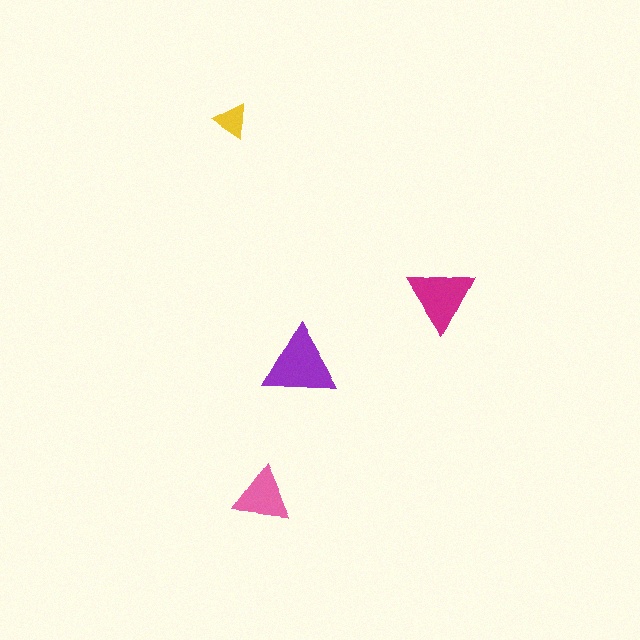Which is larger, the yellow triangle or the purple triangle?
The purple one.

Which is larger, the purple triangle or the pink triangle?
The purple one.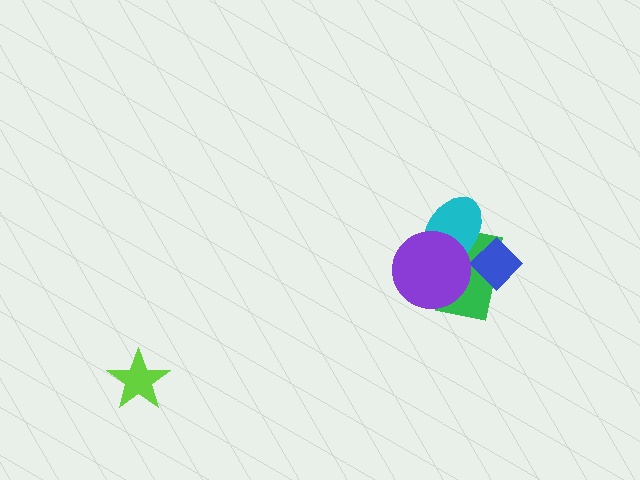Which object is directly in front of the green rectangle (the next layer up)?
The blue diamond is directly in front of the green rectangle.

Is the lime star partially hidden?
No, no other shape covers it.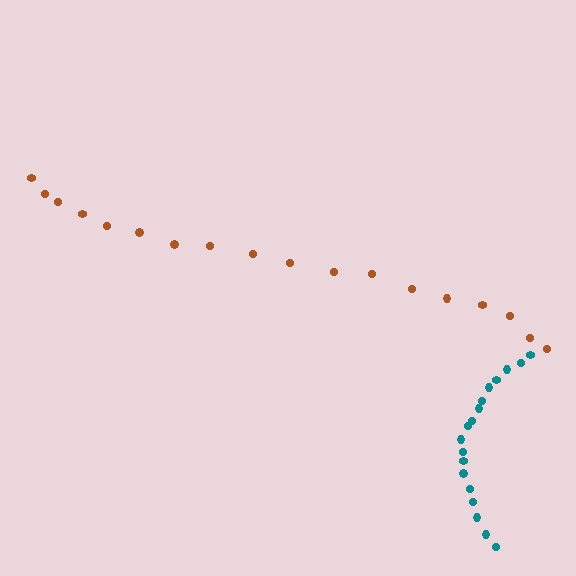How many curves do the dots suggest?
There are 2 distinct paths.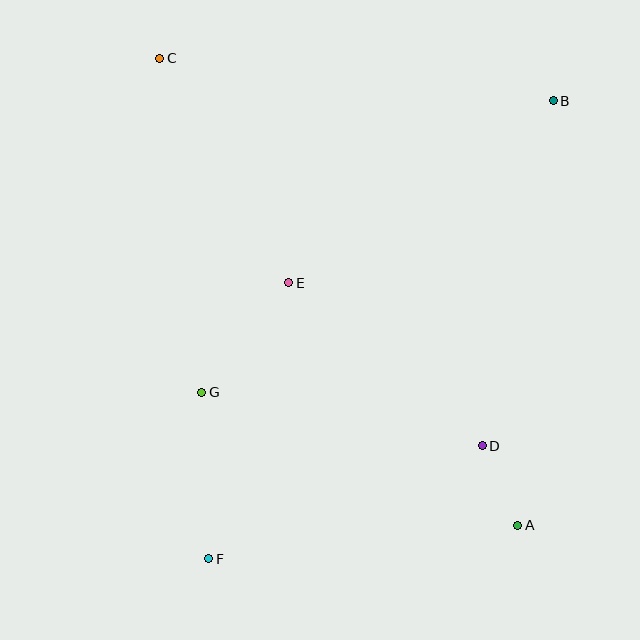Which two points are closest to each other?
Points A and D are closest to each other.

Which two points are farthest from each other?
Points A and C are farthest from each other.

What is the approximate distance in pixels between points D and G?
The distance between D and G is approximately 285 pixels.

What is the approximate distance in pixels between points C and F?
The distance between C and F is approximately 503 pixels.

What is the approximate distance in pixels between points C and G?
The distance between C and G is approximately 337 pixels.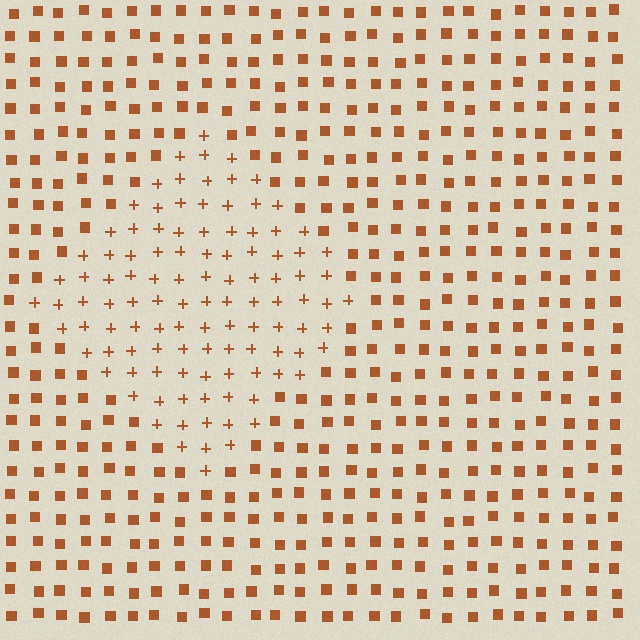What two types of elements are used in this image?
The image uses plus signs inside the diamond region and squares outside it.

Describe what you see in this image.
The image is filled with small brown elements arranged in a uniform grid. A diamond-shaped region contains plus signs, while the surrounding area contains squares. The boundary is defined purely by the change in element shape.